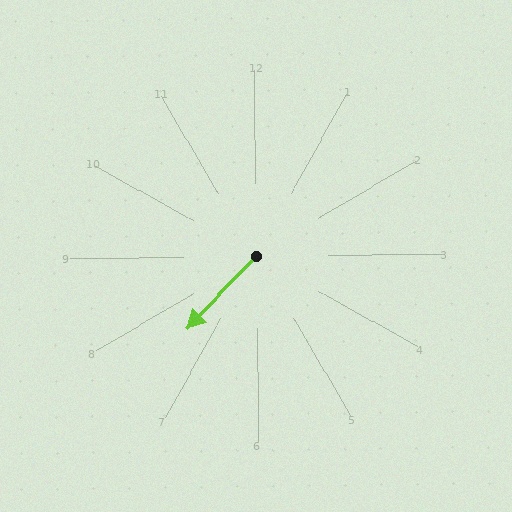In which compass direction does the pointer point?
Southwest.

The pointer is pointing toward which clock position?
Roughly 7 o'clock.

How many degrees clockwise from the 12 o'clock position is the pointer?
Approximately 224 degrees.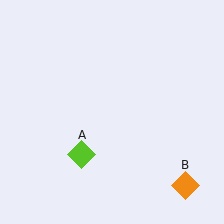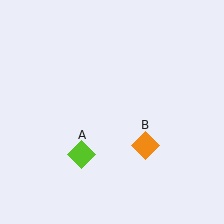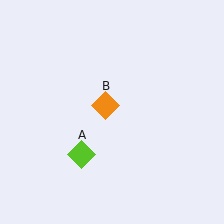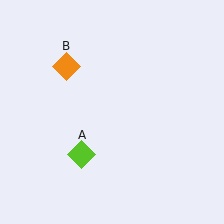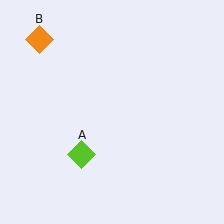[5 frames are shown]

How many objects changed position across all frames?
1 object changed position: orange diamond (object B).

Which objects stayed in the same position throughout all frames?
Lime diamond (object A) remained stationary.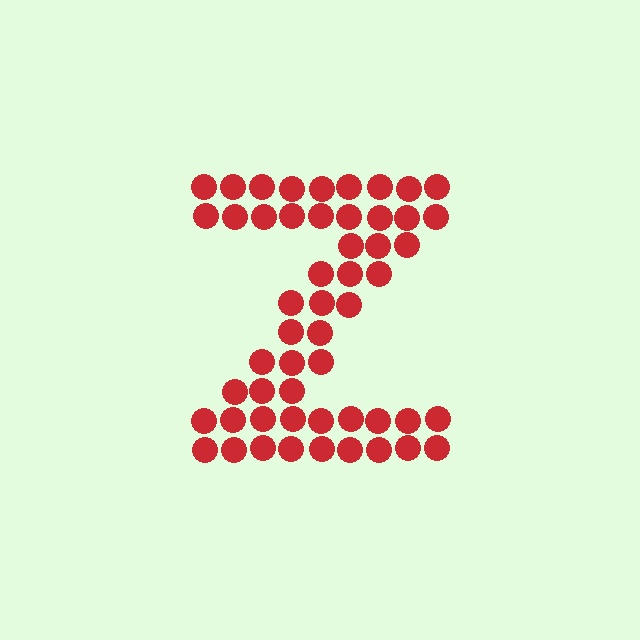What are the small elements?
The small elements are circles.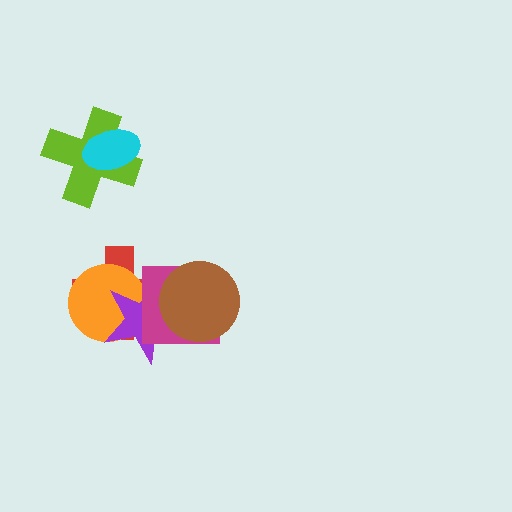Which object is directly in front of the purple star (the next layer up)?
The magenta square is directly in front of the purple star.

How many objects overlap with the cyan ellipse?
1 object overlaps with the cyan ellipse.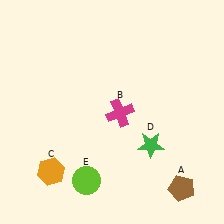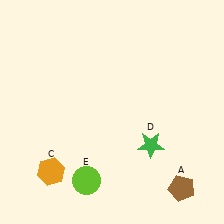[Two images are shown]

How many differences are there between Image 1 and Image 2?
There is 1 difference between the two images.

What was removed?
The magenta cross (B) was removed in Image 2.